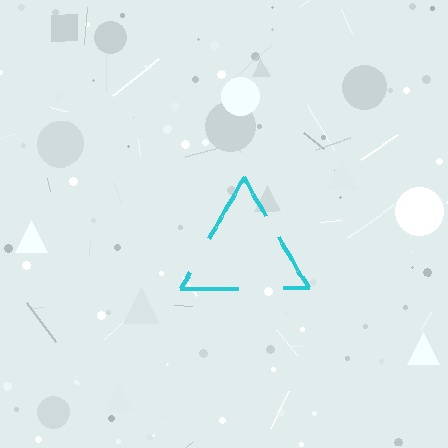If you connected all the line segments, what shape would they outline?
They would outline a triangle.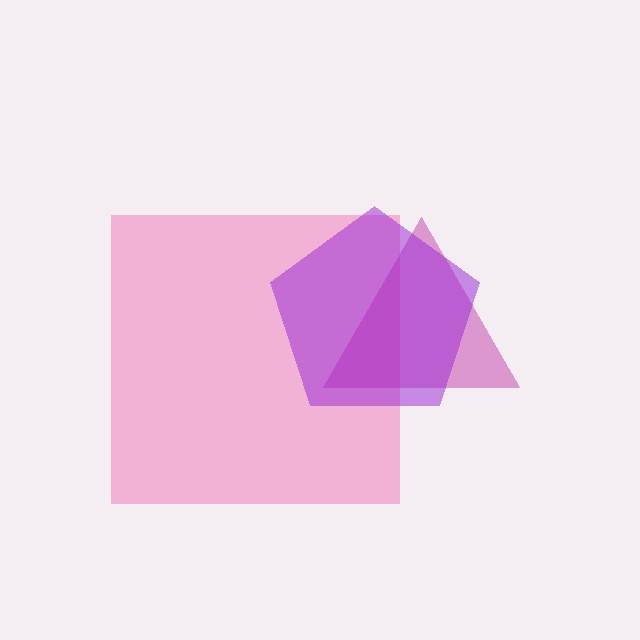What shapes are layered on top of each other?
The layered shapes are: a pink square, a magenta triangle, a purple pentagon.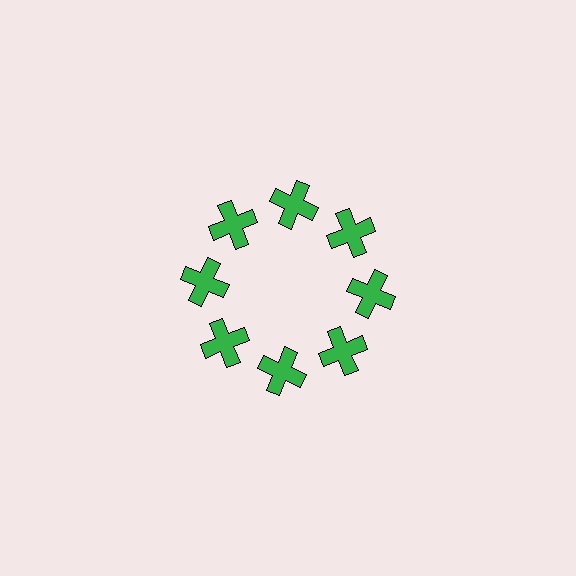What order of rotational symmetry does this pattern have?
This pattern has 8-fold rotational symmetry.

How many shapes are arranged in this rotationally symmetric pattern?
There are 8 shapes, arranged in 8 groups of 1.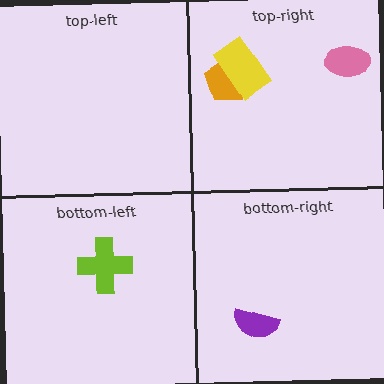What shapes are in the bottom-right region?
The purple semicircle.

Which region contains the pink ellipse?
The top-right region.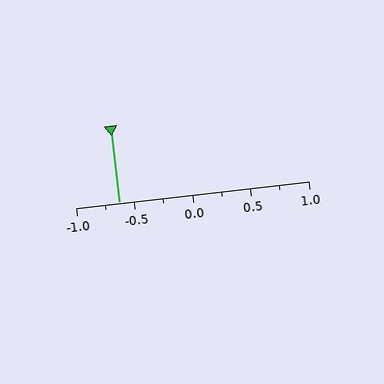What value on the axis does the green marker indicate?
The marker indicates approximately -0.62.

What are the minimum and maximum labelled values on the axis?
The axis runs from -1.0 to 1.0.